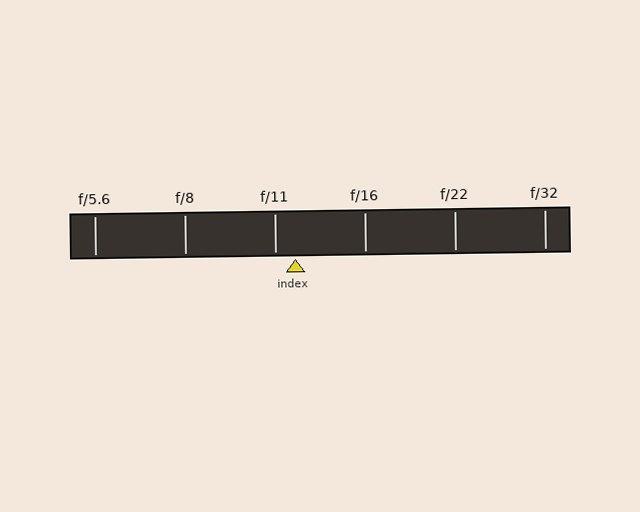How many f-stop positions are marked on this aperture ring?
There are 6 f-stop positions marked.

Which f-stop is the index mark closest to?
The index mark is closest to f/11.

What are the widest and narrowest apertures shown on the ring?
The widest aperture shown is f/5.6 and the narrowest is f/32.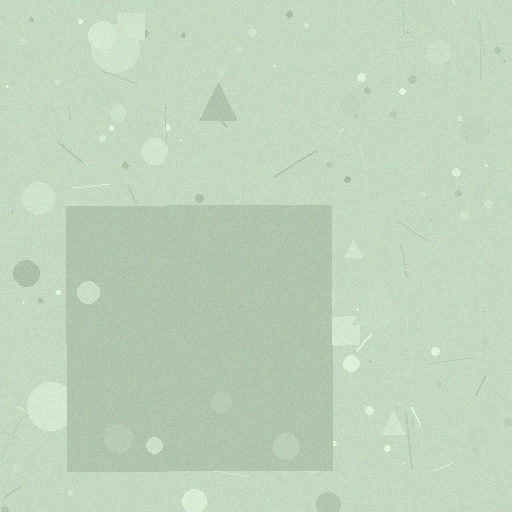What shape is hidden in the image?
A square is hidden in the image.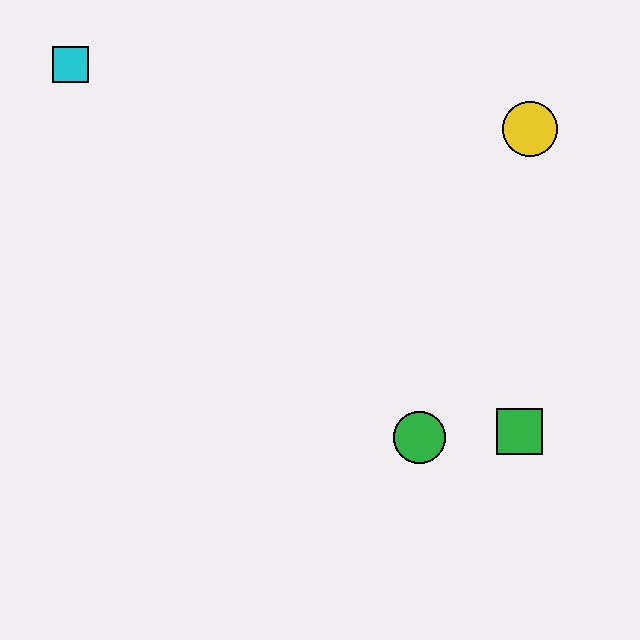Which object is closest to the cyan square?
The yellow circle is closest to the cyan square.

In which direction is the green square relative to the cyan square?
The green square is to the right of the cyan square.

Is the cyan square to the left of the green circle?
Yes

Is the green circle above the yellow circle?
No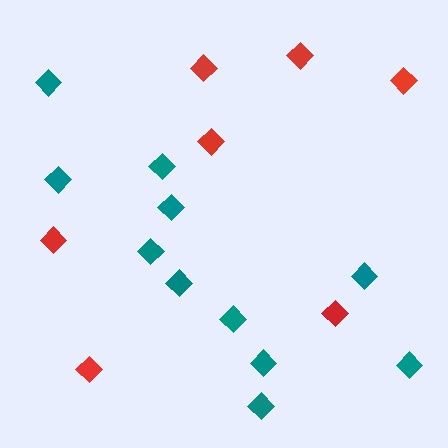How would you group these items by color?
There are 2 groups: one group of teal diamonds (11) and one group of red diamonds (7).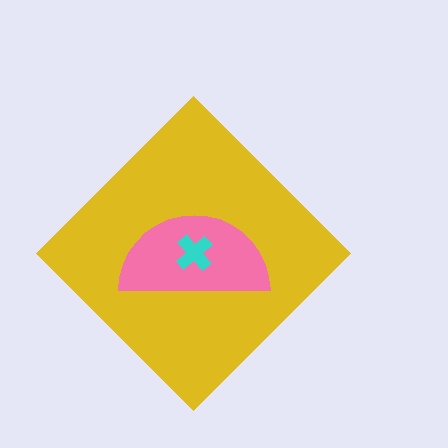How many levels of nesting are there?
3.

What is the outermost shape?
The yellow diamond.